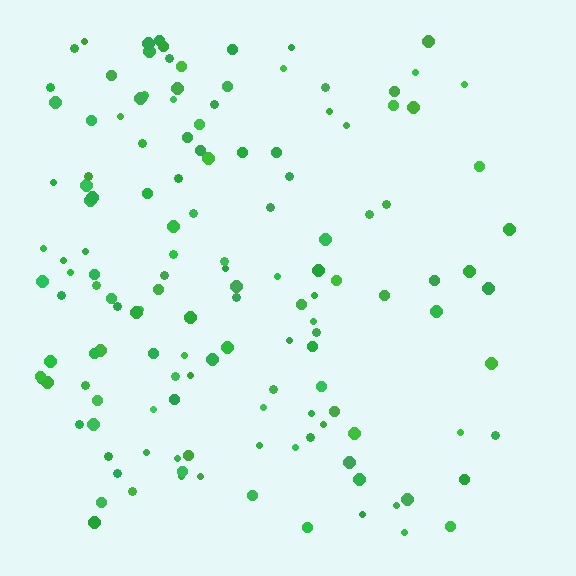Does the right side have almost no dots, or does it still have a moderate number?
Still a moderate number, just noticeably fewer than the left.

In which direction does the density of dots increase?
From right to left, with the left side densest.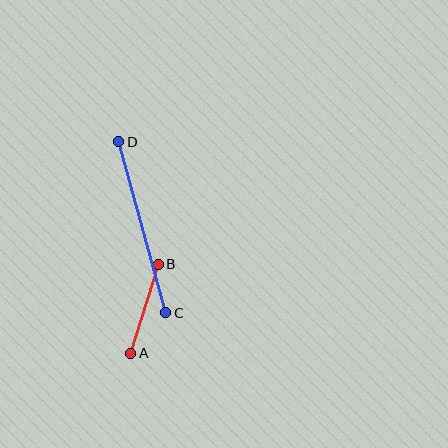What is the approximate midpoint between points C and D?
The midpoint is at approximately (142, 227) pixels.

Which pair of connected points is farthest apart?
Points C and D are farthest apart.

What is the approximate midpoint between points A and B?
The midpoint is at approximately (145, 309) pixels.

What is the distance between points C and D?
The distance is approximately 178 pixels.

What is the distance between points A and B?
The distance is approximately 93 pixels.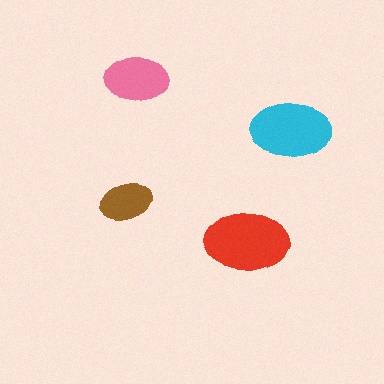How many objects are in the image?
There are 4 objects in the image.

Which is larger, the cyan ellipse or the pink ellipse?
The cyan one.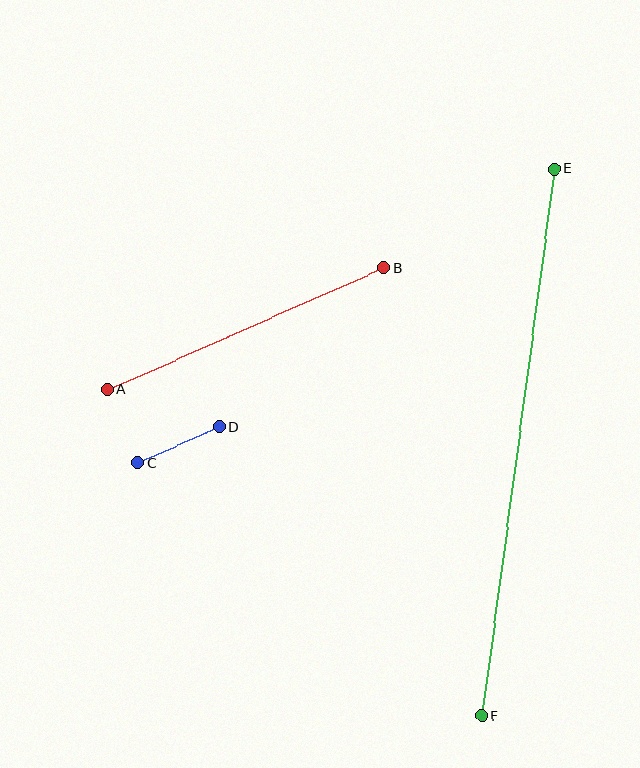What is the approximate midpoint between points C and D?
The midpoint is at approximately (179, 445) pixels.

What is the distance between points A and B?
The distance is approximately 302 pixels.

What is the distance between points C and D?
The distance is approximately 90 pixels.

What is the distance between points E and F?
The distance is approximately 552 pixels.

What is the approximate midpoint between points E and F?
The midpoint is at approximately (518, 442) pixels.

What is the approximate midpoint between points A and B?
The midpoint is at approximately (245, 329) pixels.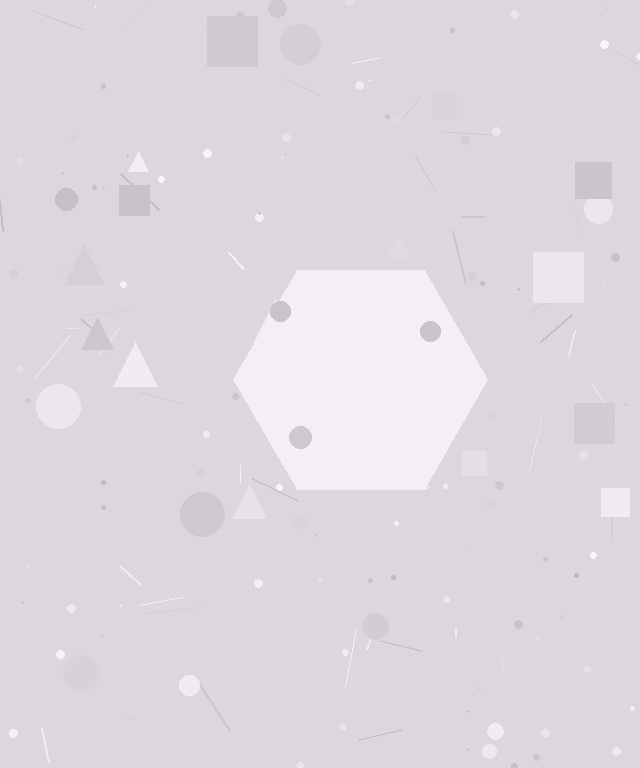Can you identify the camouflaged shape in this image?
The camouflaged shape is a hexagon.